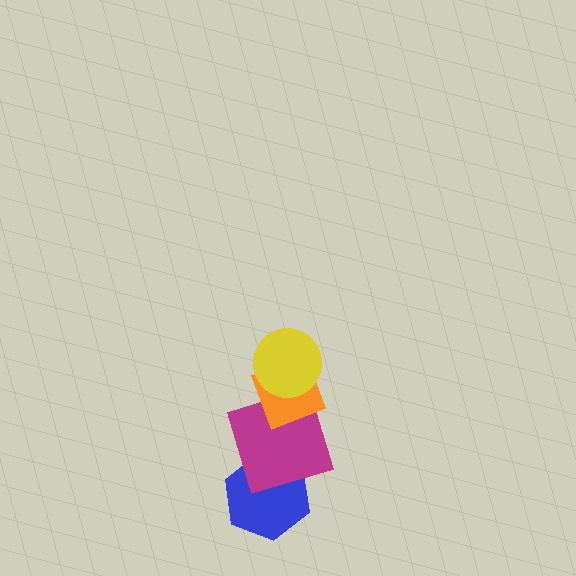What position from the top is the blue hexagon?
The blue hexagon is 4th from the top.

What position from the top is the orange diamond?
The orange diamond is 2nd from the top.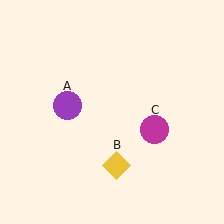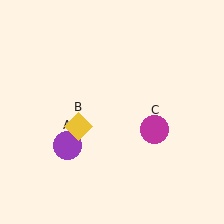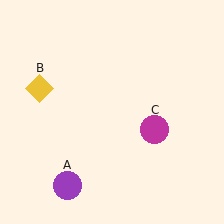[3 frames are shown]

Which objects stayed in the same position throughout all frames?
Magenta circle (object C) remained stationary.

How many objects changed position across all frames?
2 objects changed position: purple circle (object A), yellow diamond (object B).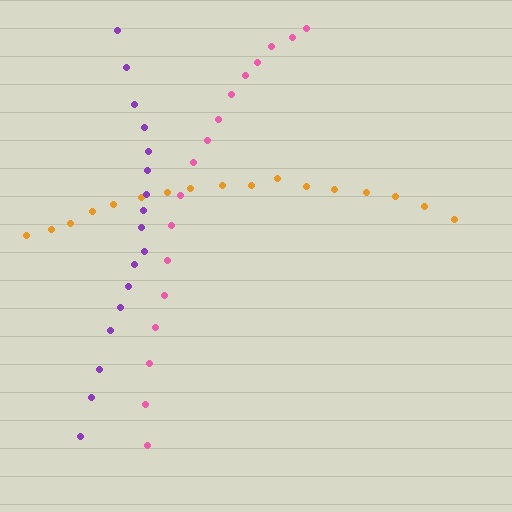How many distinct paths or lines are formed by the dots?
There are 3 distinct paths.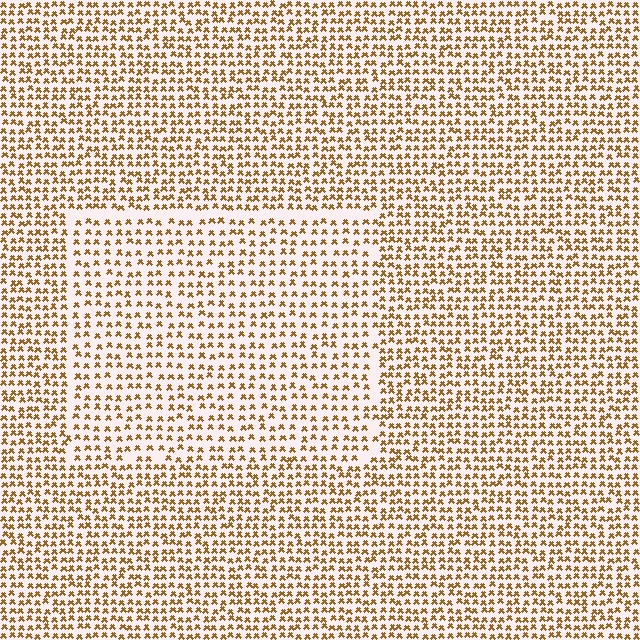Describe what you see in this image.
The image contains small brown elements arranged at two different densities. A rectangle-shaped region is visible where the elements are less densely packed than the surrounding area.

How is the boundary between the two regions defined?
The boundary is defined by a change in element density (approximately 1.5x ratio). All elements are the same color, size, and shape.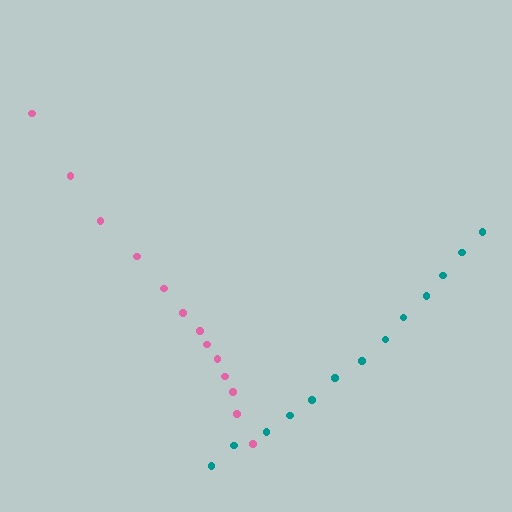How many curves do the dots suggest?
There are 2 distinct paths.